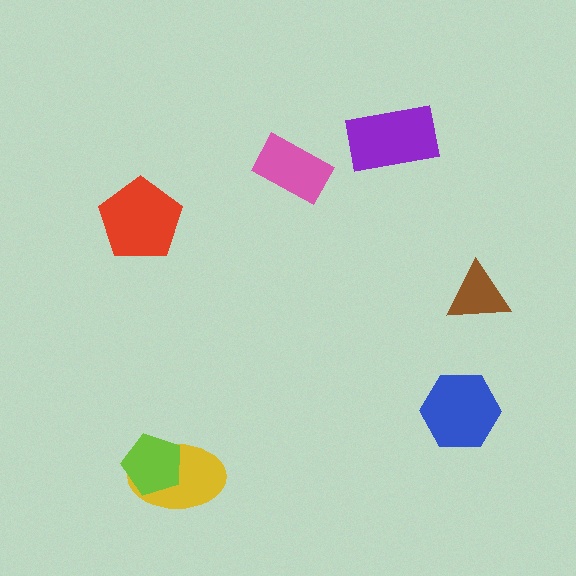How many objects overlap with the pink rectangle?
0 objects overlap with the pink rectangle.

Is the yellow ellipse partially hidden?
Yes, it is partially covered by another shape.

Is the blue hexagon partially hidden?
No, no other shape covers it.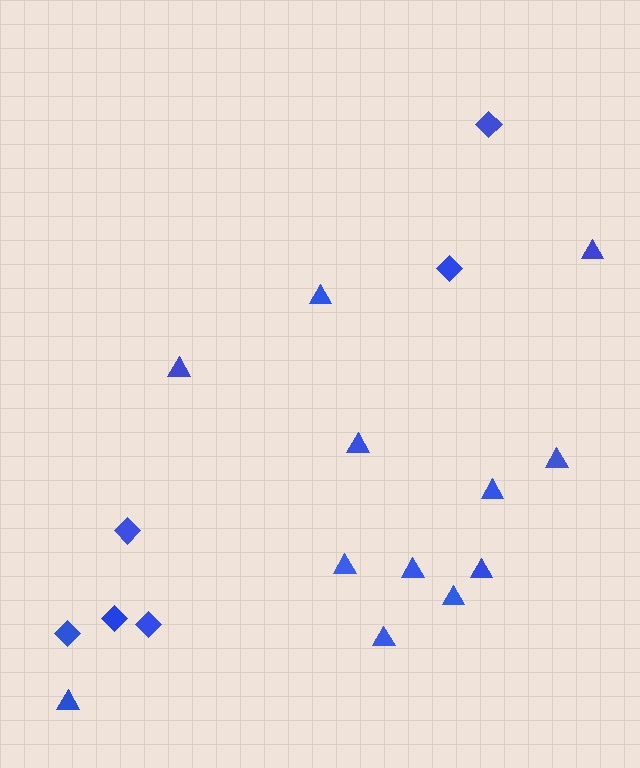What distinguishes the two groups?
There are 2 groups: one group of diamonds (6) and one group of triangles (12).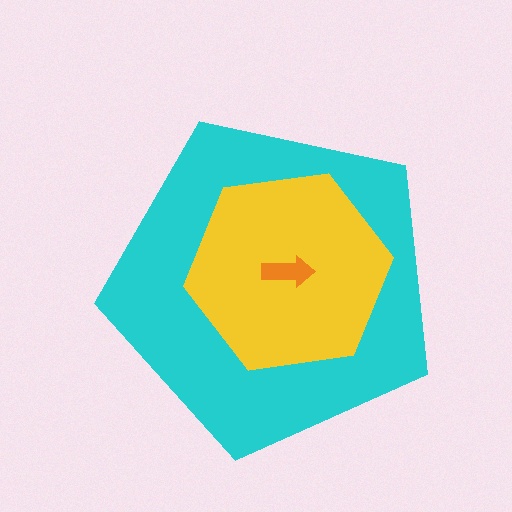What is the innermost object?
The orange arrow.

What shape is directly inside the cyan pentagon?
The yellow hexagon.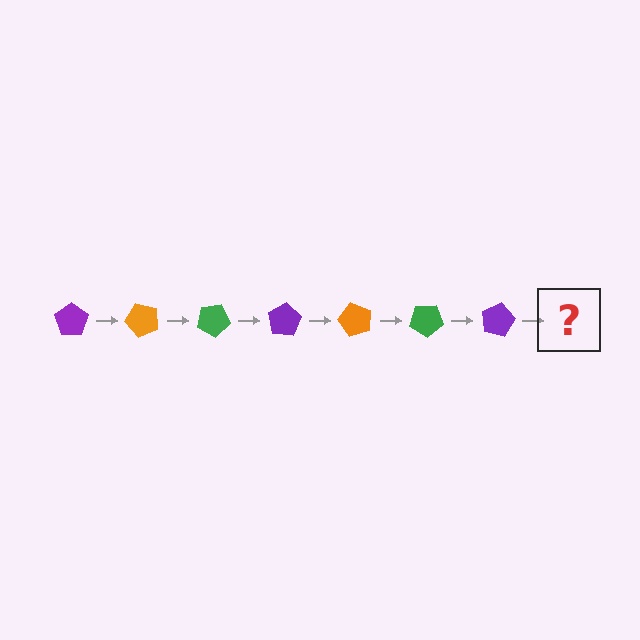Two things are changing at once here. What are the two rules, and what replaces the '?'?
The two rules are that it rotates 50 degrees each step and the color cycles through purple, orange, and green. The '?' should be an orange pentagon, rotated 350 degrees from the start.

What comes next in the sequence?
The next element should be an orange pentagon, rotated 350 degrees from the start.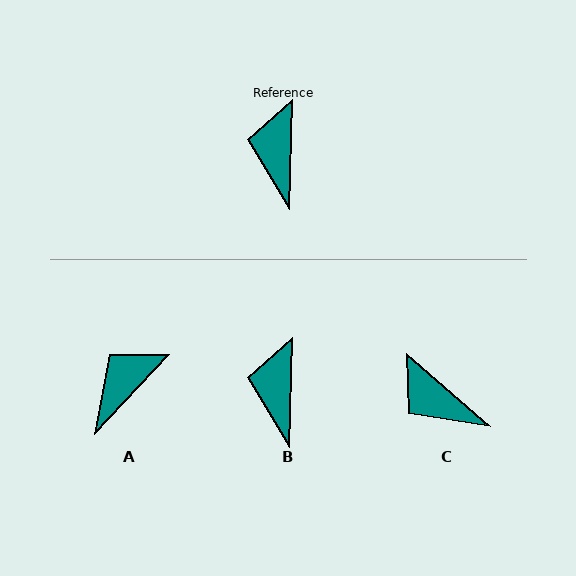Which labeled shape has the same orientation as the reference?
B.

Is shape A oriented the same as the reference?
No, it is off by about 42 degrees.